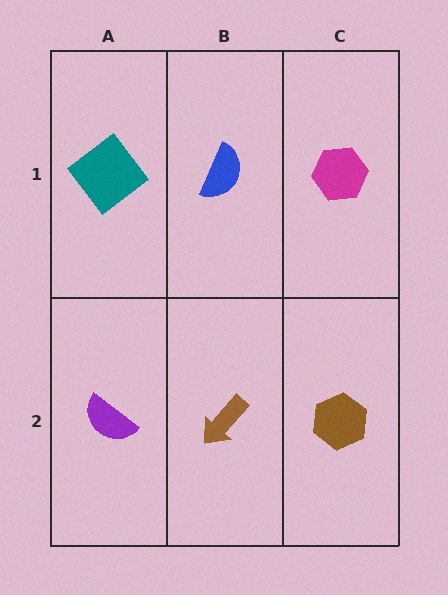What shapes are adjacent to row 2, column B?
A blue semicircle (row 1, column B), a purple semicircle (row 2, column A), a brown hexagon (row 2, column C).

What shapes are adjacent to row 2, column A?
A teal diamond (row 1, column A), a brown arrow (row 2, column B).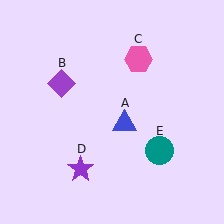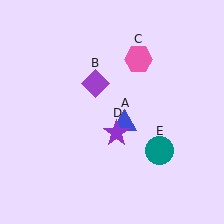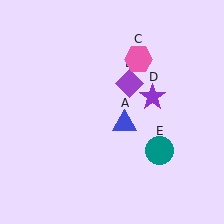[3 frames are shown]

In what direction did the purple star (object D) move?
The purple star (object D) moved up and to the right.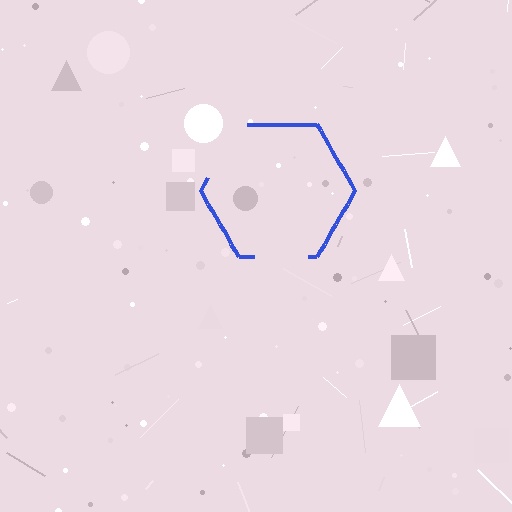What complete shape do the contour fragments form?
The contour fragments form a hexagon.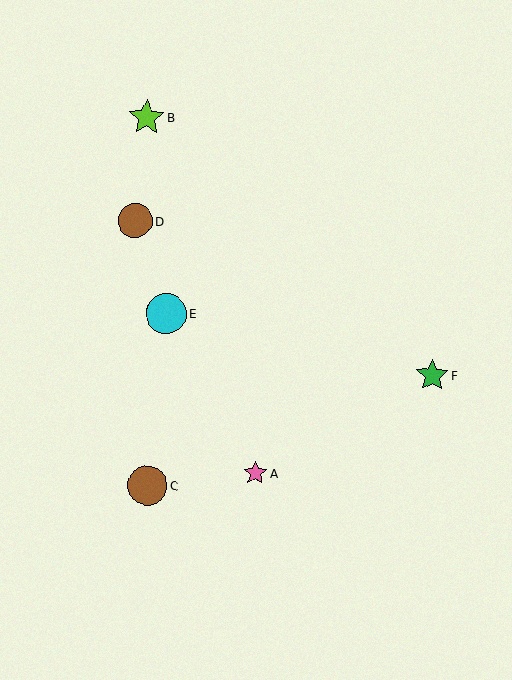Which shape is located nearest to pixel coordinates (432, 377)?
The green star (labeled F) at (432, 375) is nearest to that location.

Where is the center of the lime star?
The center of the lime star is at (147, 118).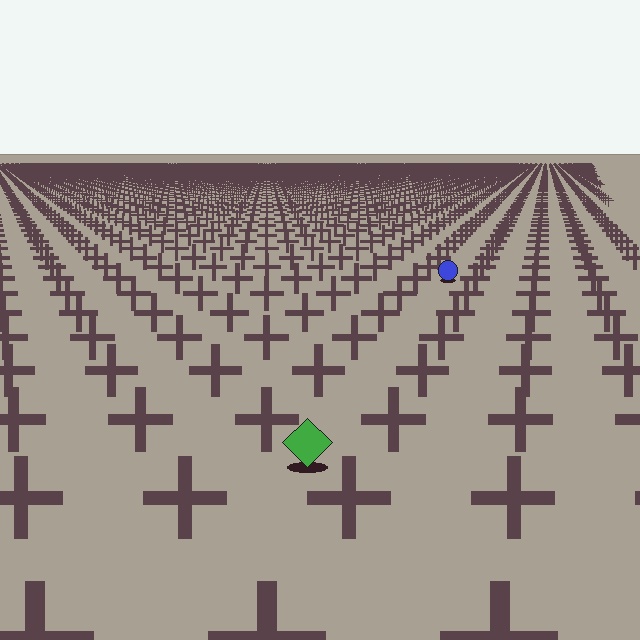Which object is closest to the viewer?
The green diamond is closest. The texture marks near it are larger and more spread out.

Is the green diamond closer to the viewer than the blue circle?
Yes. The green diamond is closer — you can tell from the texture gradient: the ground texture is coarser near it.